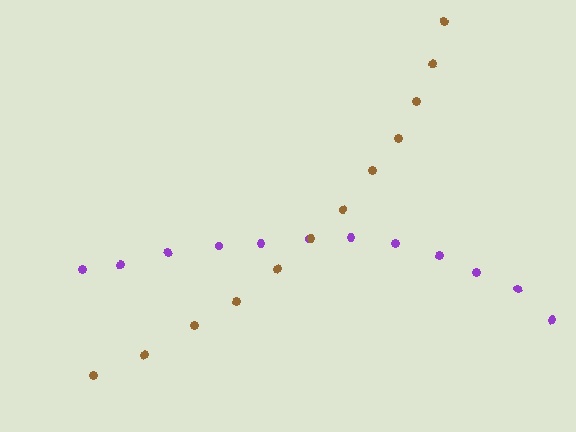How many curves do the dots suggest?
There are 2 distinct paths.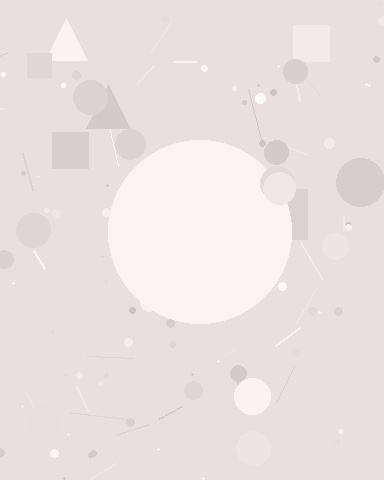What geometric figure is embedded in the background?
A circle is embedded in the background.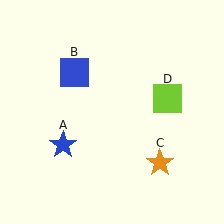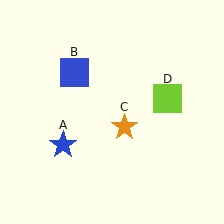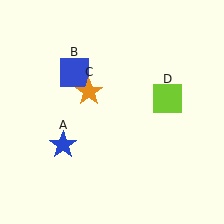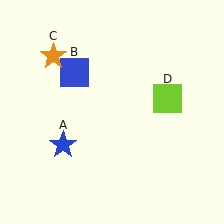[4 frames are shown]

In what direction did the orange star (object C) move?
The orange star (object C) moved up and to the left.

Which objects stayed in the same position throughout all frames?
Blue star (object A) and blue square (object B) and lime square (object D) remained stationary.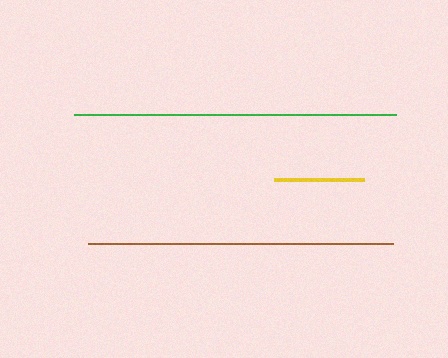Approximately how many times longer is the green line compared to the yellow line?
The green line is approximately 3.5 times the length of the yellow line.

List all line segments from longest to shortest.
From longest to shortest: green, brown, yellow.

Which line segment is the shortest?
The yellow line is the shortest at approximately 91 pixels.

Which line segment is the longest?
The green line is the longest at approximately 323 pixels.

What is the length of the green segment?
The green segment is approximately 323 pixels long.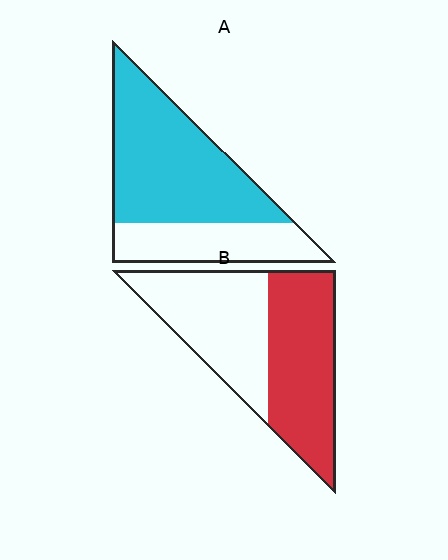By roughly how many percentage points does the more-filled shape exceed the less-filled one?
By roughly 15 percentage points (A over B).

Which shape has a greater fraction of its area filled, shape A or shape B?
Shape A.